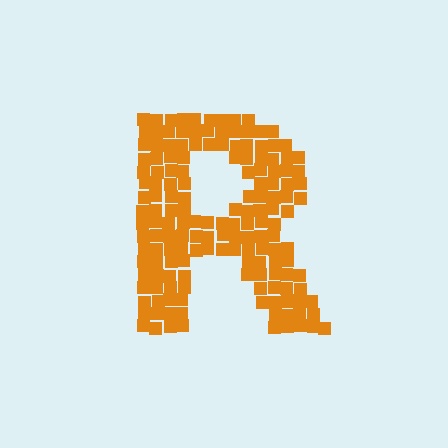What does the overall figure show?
The overall figure shows the letter R.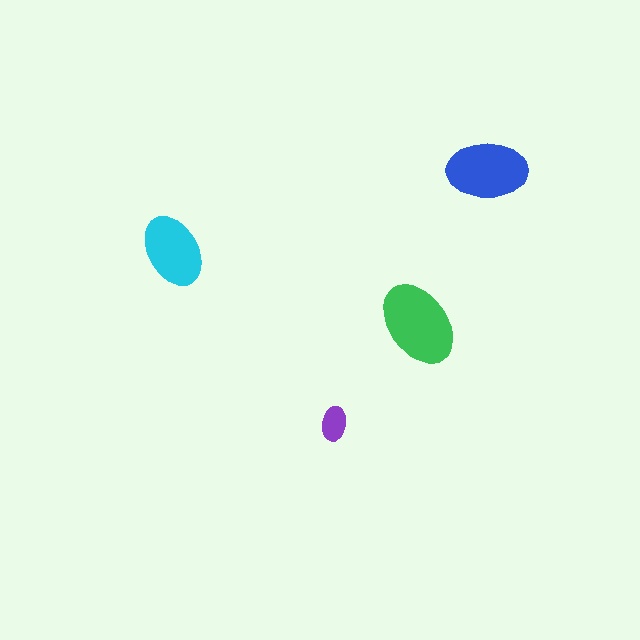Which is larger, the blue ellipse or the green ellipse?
The green one.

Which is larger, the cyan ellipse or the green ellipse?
The green one.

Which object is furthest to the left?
The cyan ellipse is leftmost.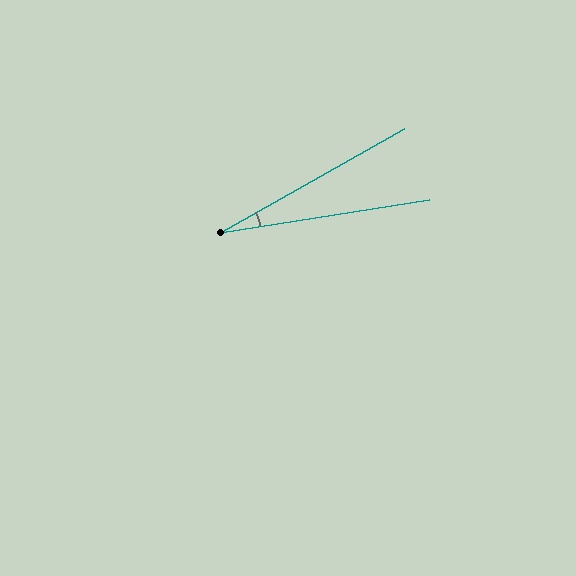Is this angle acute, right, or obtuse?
It is acute.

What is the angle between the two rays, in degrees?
Approximately 21 degrees.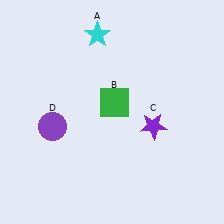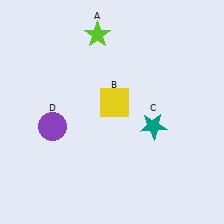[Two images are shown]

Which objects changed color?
A changed from cyan to lime. B changed from green to yellow. C changed from purple to teal.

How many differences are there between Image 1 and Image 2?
There are 3 differences between the two images.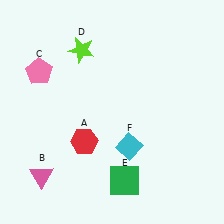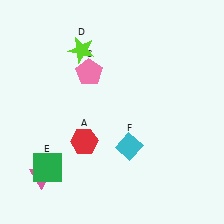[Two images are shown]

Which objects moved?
The objects that moved are: the pink pentagon (C), the green square (E).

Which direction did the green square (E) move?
The green square (E) moved left.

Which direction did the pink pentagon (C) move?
The pink pentagon (C) moved right.